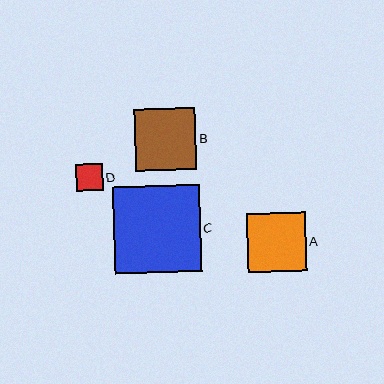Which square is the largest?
Square C is the largest with a size of approximately 87 pixels.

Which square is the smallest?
Square D is the smallest with a size of approximately 27 pixels.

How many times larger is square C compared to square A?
Square C is approximately 1.5 times the size of square A.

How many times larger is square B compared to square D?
Square B is approximately 2.3 times the size of square D.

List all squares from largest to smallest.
From largest to smallest: C, B, A, D.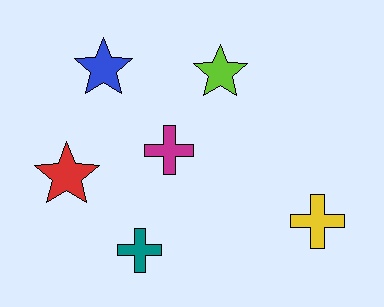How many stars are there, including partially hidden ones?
There are 3 stars.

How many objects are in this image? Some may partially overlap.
There are 6 objects.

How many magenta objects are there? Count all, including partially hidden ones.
There is 1 magenta object.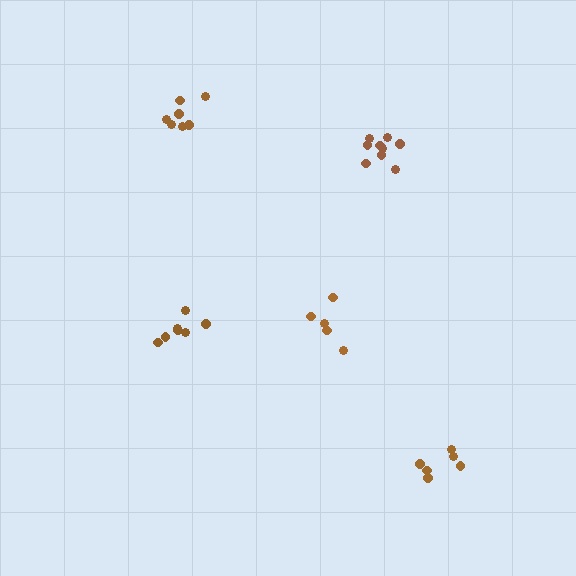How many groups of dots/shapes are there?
There are 5 groups.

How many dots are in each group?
Group 1: 7 dots, Group 2: 7 dots, Group 3: 6 dots, Group 4: 9 dots, Group 5: 5 dots (34 total).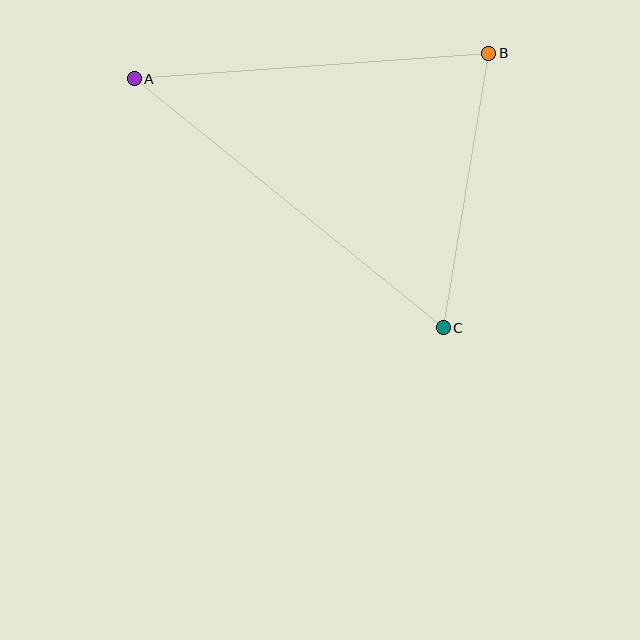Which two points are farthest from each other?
Points A and C are farthest from each other.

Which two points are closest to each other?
Points B and C are closest to each other.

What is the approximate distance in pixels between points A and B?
The distance between A and B is approximately 355 pixels.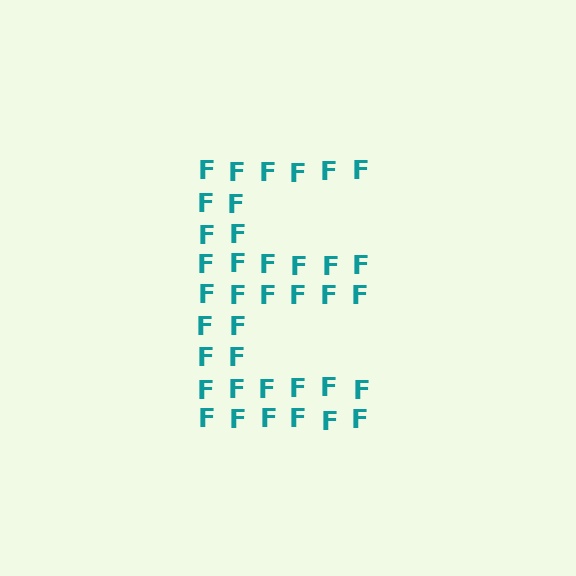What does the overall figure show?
The overall figure shows the letter E.